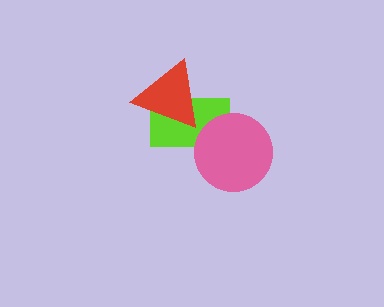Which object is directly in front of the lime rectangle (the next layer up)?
The red triangle is directly in front of the lime rectangle.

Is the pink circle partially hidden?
No, no other shape covers it.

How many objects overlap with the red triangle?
1 object overlaps with the red triangle.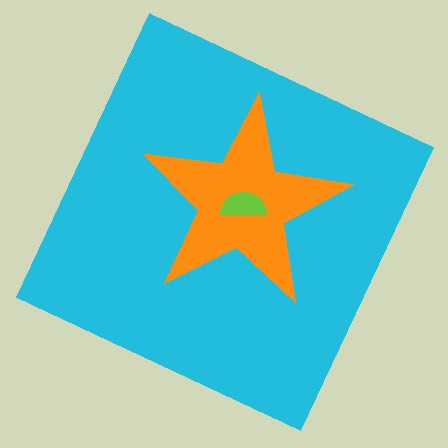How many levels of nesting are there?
3.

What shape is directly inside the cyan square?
The orange star.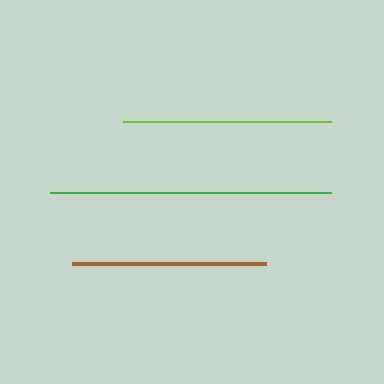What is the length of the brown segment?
The brown segment is approximately 194 pixels long.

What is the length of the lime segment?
The lime segment is approximately 208 pixels long.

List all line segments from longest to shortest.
From longest to shortest: green, lime, brown.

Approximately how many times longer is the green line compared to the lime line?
The green line is approximately 1.4 times the length of the lime line.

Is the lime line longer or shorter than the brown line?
The lime line is longer than the brown line.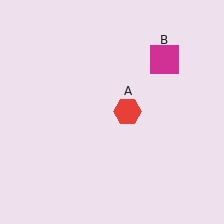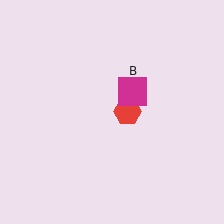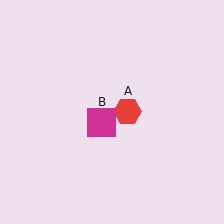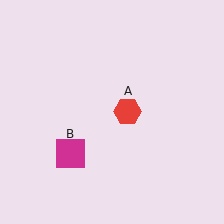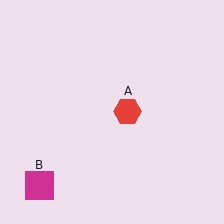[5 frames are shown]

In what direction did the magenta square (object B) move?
The magenta square (object B) moved down and to the left.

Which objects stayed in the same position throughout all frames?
Red hexagon (object A) remained stationary.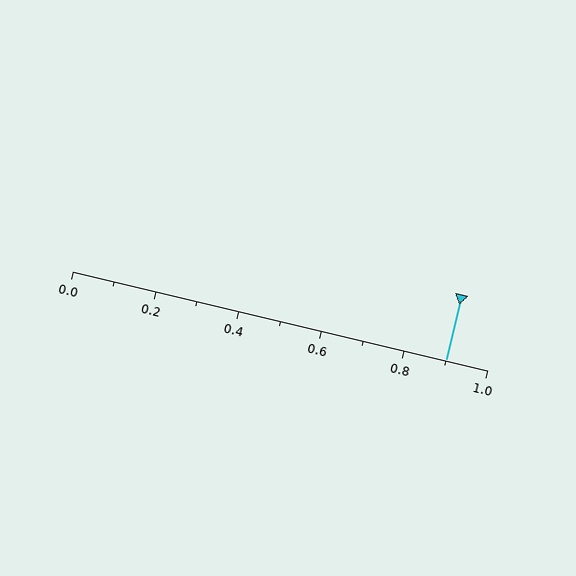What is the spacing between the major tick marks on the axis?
The major ticks are spaced 0.2 apart.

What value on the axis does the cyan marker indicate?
The marker indicates approximately 0.9.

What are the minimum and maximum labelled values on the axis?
The axis runs from 0.0 to 1.0.